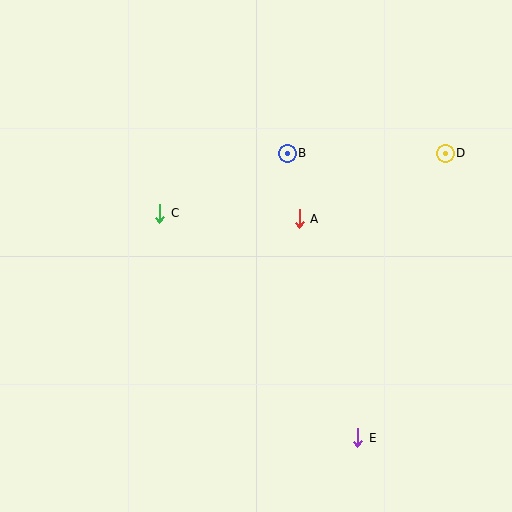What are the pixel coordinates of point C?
Point C is at (160, 213).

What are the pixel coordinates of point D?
Point D is at (445, 153).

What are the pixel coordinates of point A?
Point A is at (299, 219).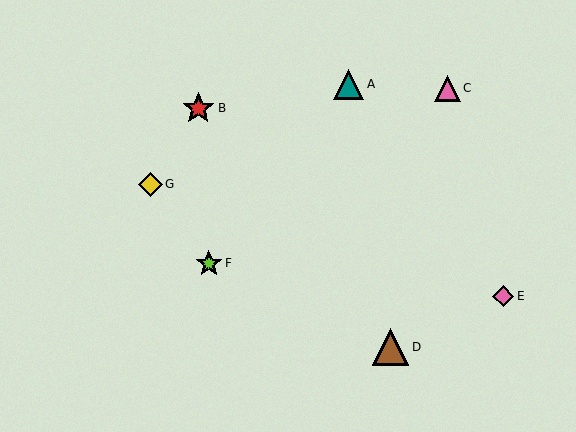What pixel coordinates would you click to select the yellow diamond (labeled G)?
Click at (150, 184) to select the yellow diamond G.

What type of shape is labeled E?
Shape E is a pink diamond.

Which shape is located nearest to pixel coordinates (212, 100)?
The red star (labeled B) at (198, 108) is nearest to that location.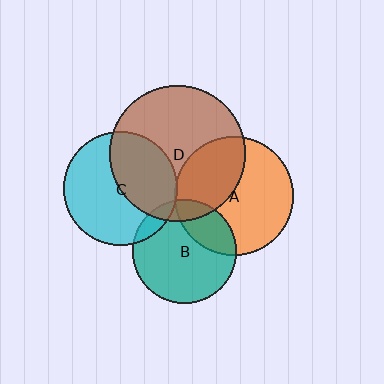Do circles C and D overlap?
Yes.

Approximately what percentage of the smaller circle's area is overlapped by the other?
Approximately 40%.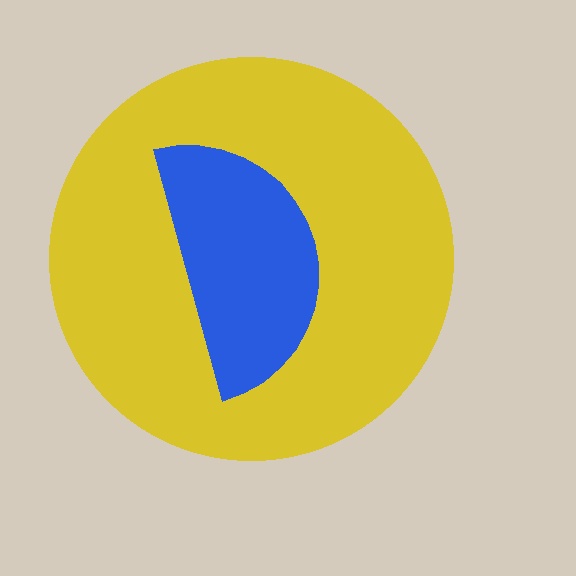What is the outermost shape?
The yellow circle.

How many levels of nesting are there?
2.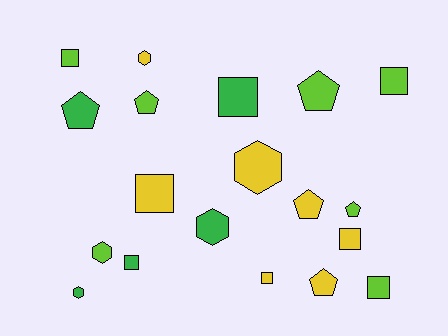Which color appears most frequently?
Lime, with 7 objects.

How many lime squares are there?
There are 3 lime squares.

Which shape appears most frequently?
Square, with 8 objects.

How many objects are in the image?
There are 19 objects.